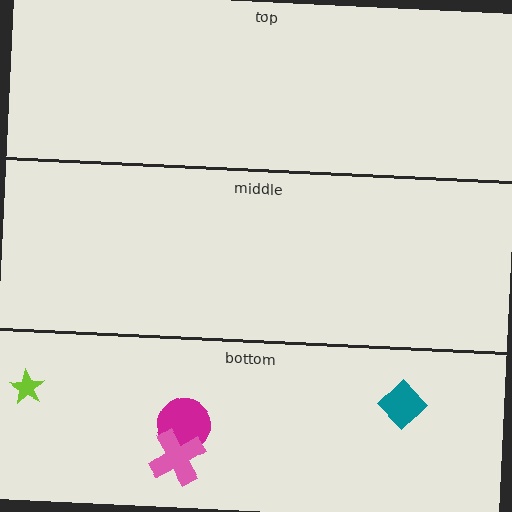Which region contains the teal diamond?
The bottom region.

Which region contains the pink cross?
The bottom region.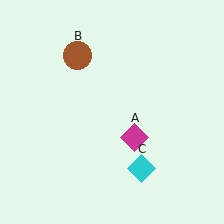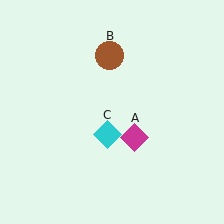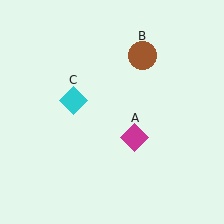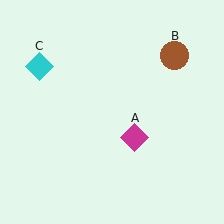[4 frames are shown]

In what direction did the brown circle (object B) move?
The brown circle (object B) moved right.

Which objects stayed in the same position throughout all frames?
Magenta diamond (object A) remained stationary.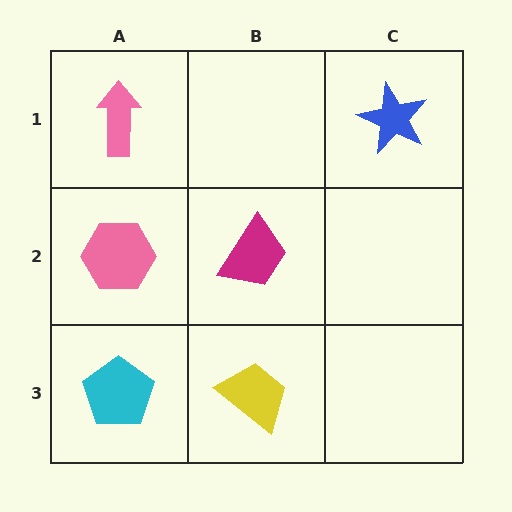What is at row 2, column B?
A magenta trapezoid.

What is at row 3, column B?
A yellow trapezoid.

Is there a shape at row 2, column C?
No, that cell is empty.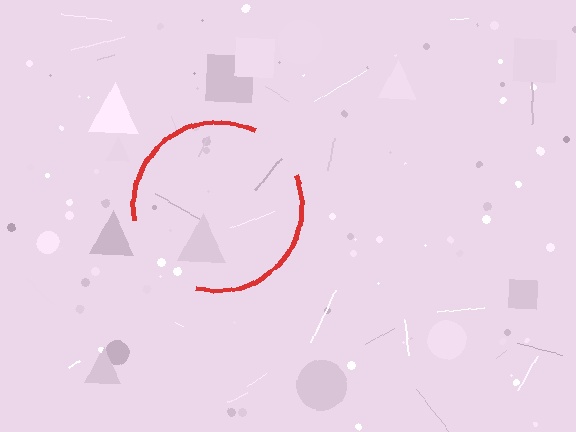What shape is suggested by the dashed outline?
The dashed outline suggests a circle.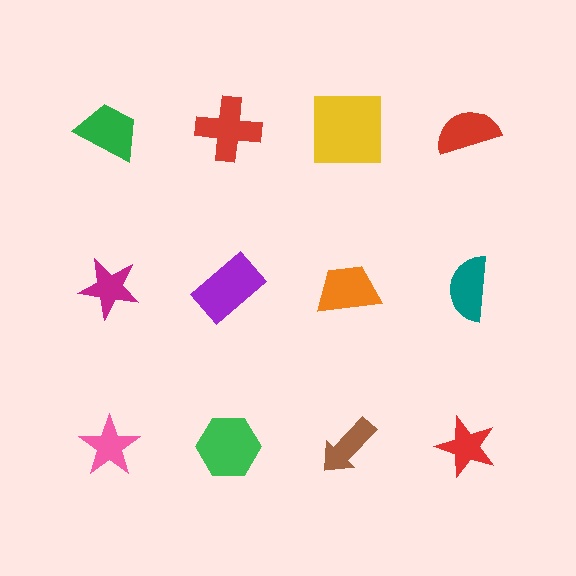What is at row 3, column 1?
A pink star.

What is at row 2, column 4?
A teal semicircle.